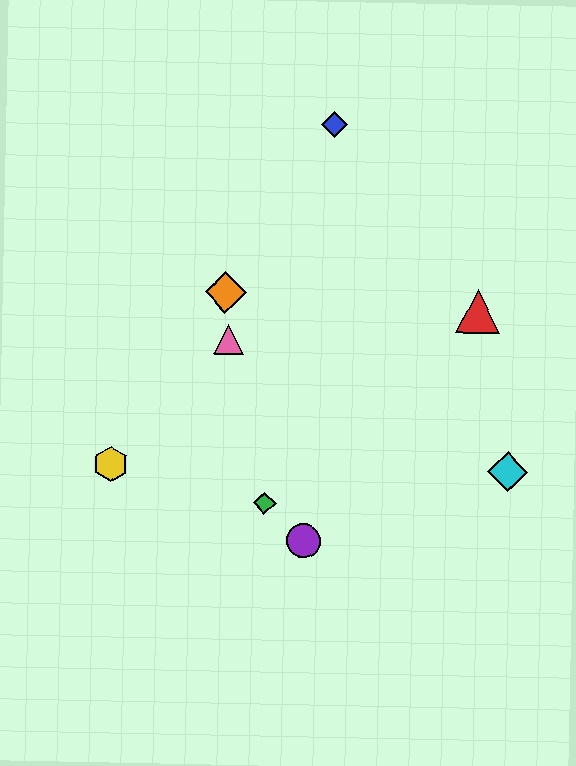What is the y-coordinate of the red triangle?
The red triangle is at y≈312.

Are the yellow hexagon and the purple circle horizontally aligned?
No, the yellow hexagon is at y≈464 and the purple circle is at y≈541.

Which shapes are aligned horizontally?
The yellow hexagon, the cyan diamond are aligned horizontally.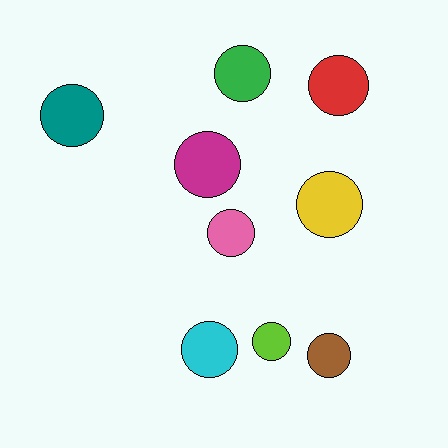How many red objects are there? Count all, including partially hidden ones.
There is 1 red object.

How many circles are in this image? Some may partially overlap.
There are 9 circles.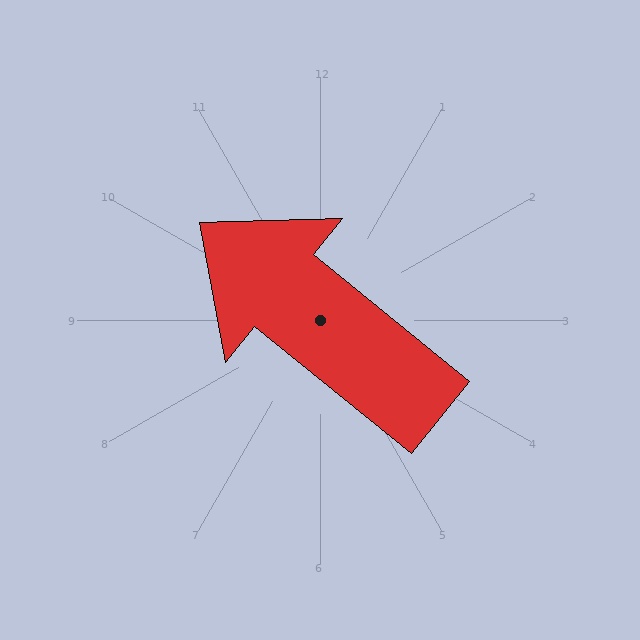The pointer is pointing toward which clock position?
Roughly 10 o'clock.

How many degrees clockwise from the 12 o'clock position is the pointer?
Approximately 309 degrees.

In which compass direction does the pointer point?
Northwest.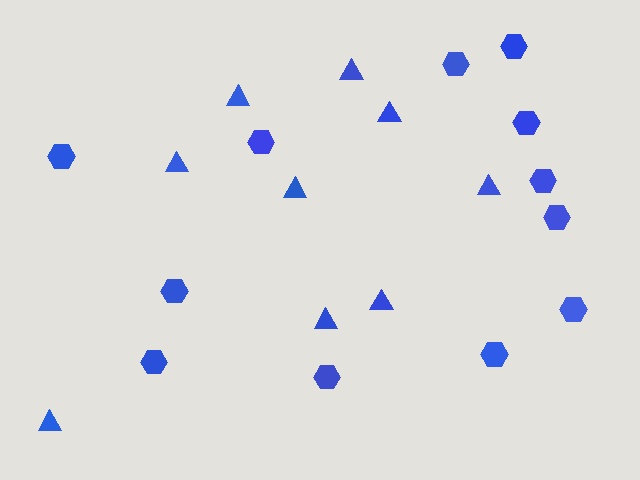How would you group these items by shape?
There are 2 groups: one group of hexagons (12) and one group of triangles (9).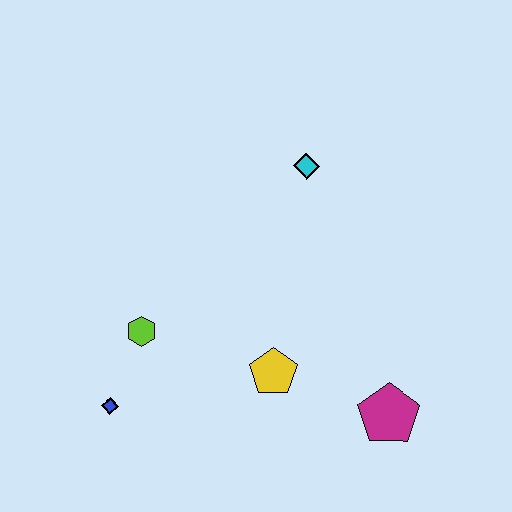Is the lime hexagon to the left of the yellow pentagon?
Yes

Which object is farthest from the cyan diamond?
The blue diamond is farthest from the cyan diamond.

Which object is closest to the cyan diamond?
The yellow pentagon is closest to the cyan diamond.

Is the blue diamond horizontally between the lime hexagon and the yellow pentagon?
No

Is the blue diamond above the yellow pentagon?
No